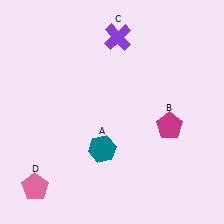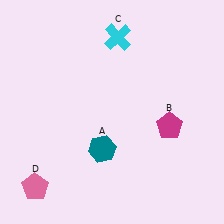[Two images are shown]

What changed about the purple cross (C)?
In Image 1, C is purple. In Image 2, it changed to cyan.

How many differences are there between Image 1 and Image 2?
There is 1 difference between the two images.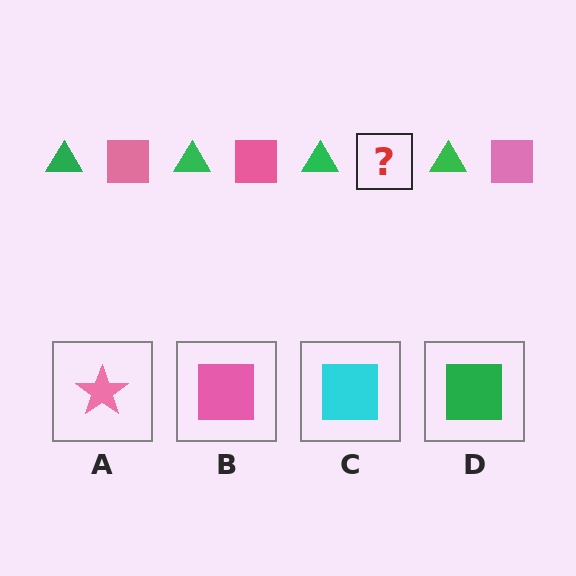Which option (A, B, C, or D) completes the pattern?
B.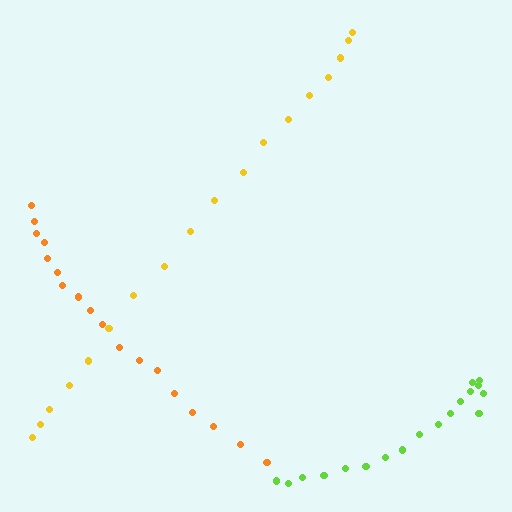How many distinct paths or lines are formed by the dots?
There are 3 distinct paths.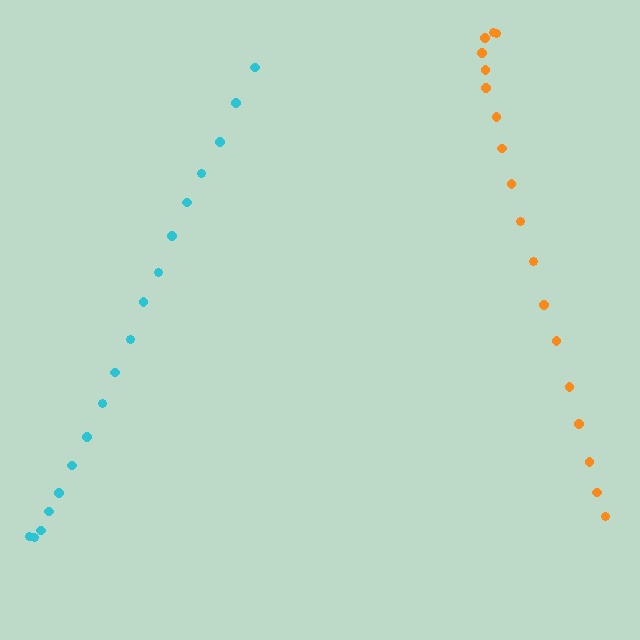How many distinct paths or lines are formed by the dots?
There are 2 distinct paths.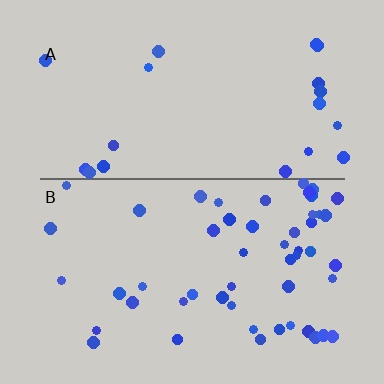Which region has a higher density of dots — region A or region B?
B (the bottom).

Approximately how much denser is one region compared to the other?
Approximately 2.5× — region B over region A.